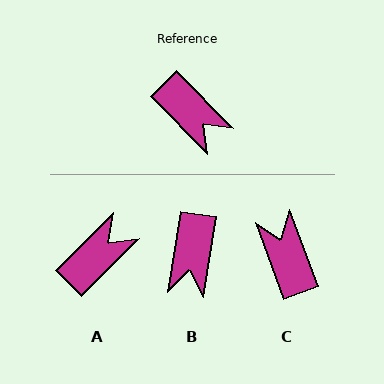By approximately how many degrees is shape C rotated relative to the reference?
Approximately 155 degrees counter-clockwise.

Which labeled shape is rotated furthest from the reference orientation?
C, about 155 degrees away.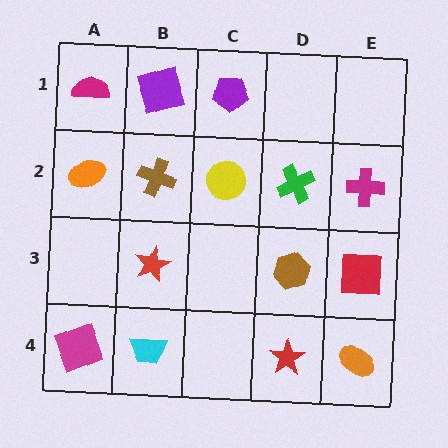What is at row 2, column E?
A magenta cross.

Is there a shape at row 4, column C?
No, that cell is empty.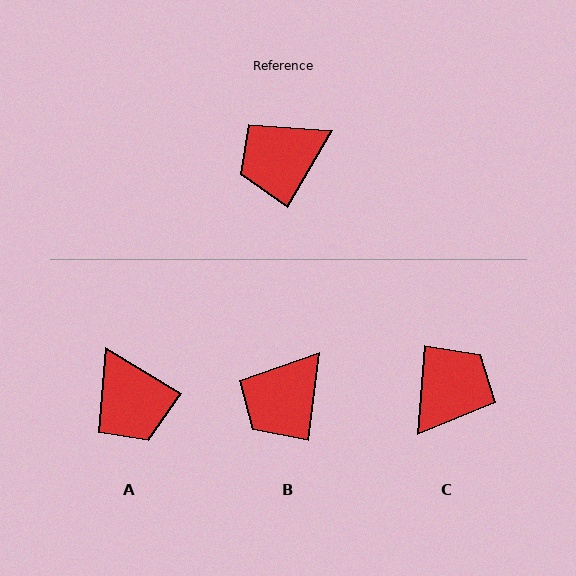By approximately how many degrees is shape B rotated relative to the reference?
Approximately 24 degrees counter-clockwise.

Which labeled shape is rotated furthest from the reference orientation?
C, about 154 degrees away.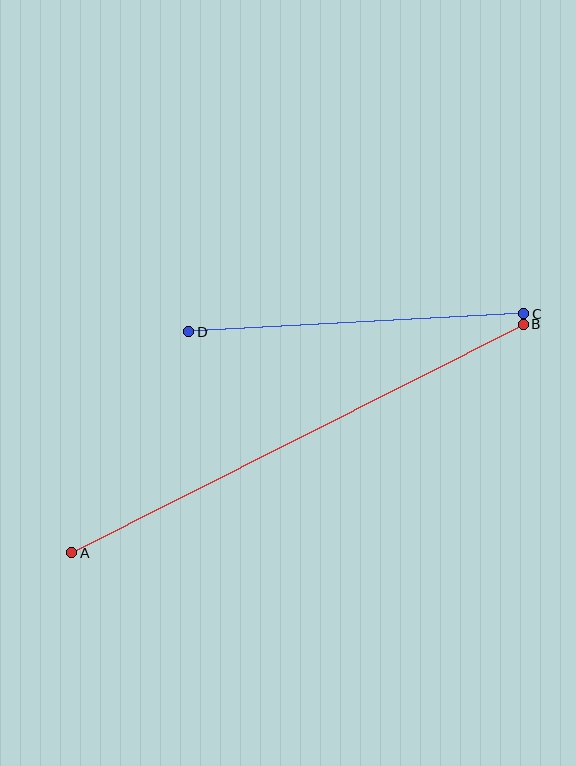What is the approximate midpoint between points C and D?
The midpoint is at approximately (356, 323) pixels.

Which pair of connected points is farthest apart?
Points A and B are farthest apart.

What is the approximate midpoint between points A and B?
The midpoint is at approximately (297, 438) pixels.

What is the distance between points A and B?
The distance is approximately 506 pixels.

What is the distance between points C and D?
The distance is approximately 335 pixels.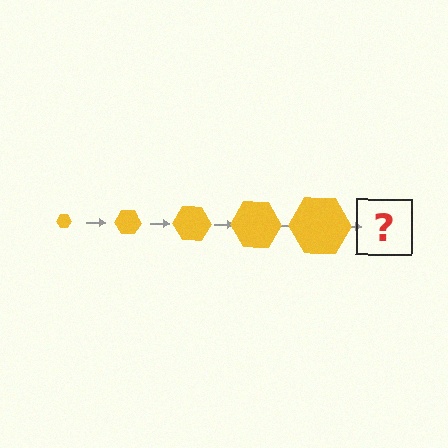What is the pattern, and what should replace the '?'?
The pattern is that the hexagon gets progressively larger each step. The '?' should be a yellow hexagon, larger than the previous one.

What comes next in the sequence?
The next element should be a yellow hexagon, larger than the previous one.